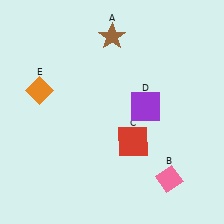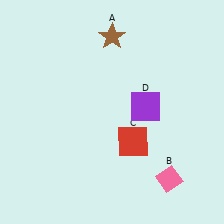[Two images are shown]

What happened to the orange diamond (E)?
The orange diamond (E) was removed in Image 2. It was in the top-left area of Image 1.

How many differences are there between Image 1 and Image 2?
There is 1 difference between the two images.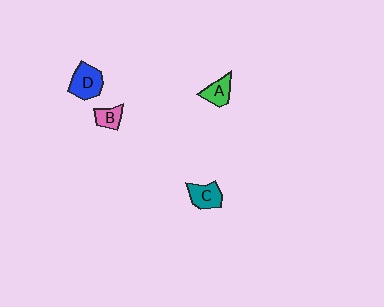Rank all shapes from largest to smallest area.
From largest to smallest: D (blue), C (teal), A (green), B (pink).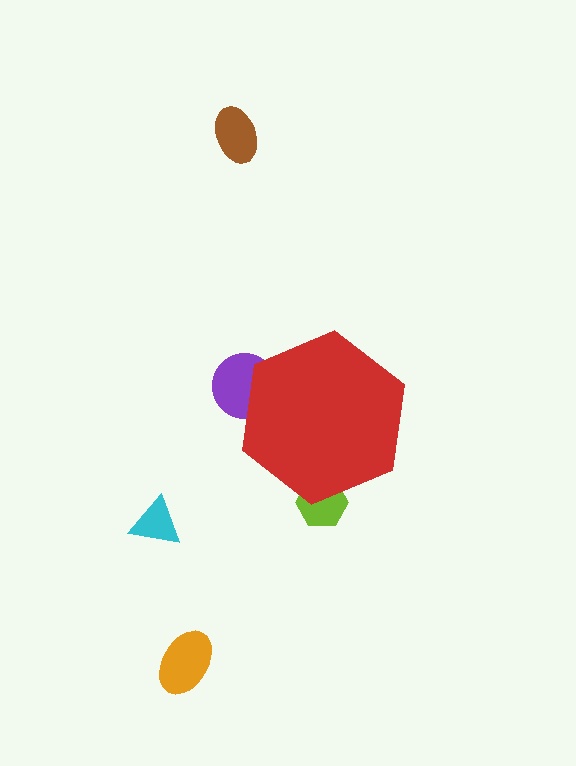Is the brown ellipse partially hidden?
No, the brown ellipse is fully visible.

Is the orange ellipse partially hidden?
No, the orange ellipse is fully visible.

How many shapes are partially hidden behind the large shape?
2 shapes are partially hidden.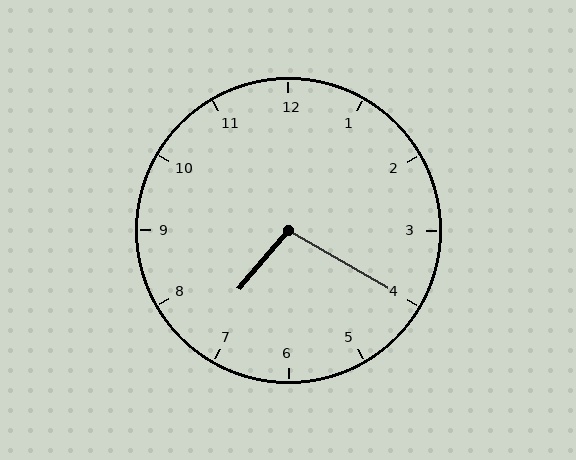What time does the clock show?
7:20.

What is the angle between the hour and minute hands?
Approximately 100 degrees.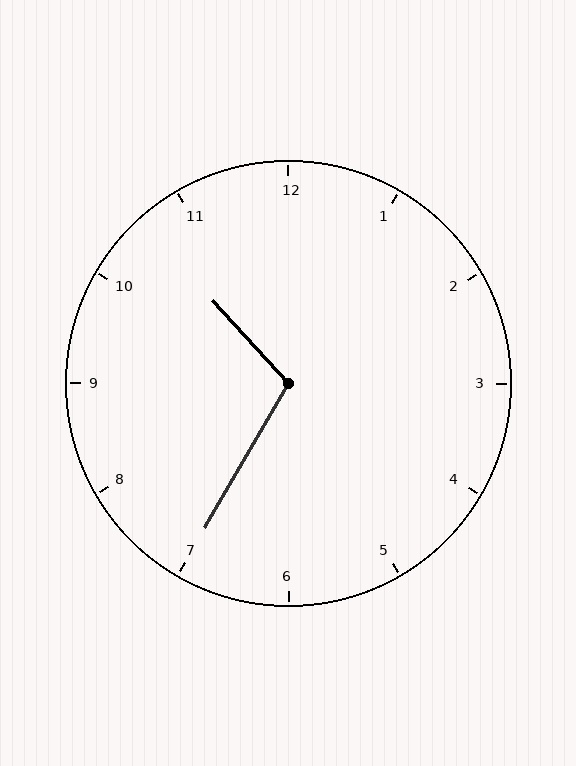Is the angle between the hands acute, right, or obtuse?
It is obtuse.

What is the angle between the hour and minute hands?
Approximately 108 degrees.